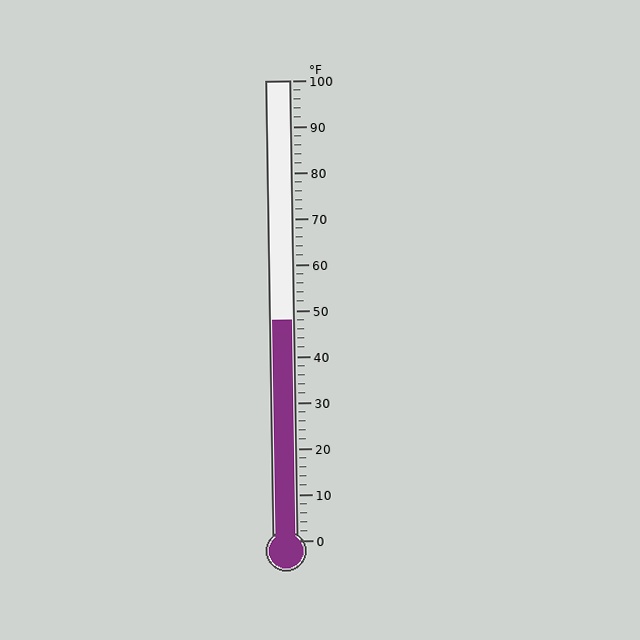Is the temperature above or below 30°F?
The temperature is above 30°F.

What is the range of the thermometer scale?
The thermometer scale ranges from 0°F to 100°F.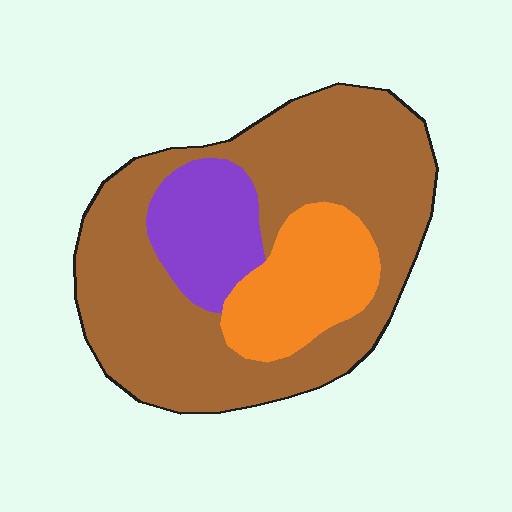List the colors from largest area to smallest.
From largest to smallest: brown, orange, purple.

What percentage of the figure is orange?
Orange takes up between a sixth and a third of the figure.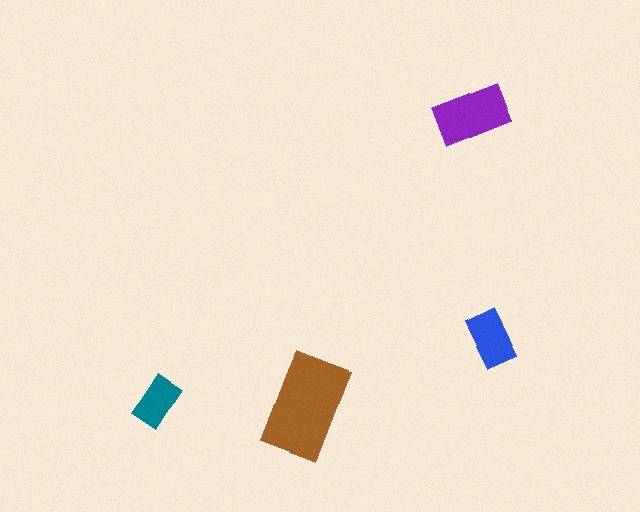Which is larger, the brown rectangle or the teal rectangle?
The brown one.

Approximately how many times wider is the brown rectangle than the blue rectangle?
About 2 times wider.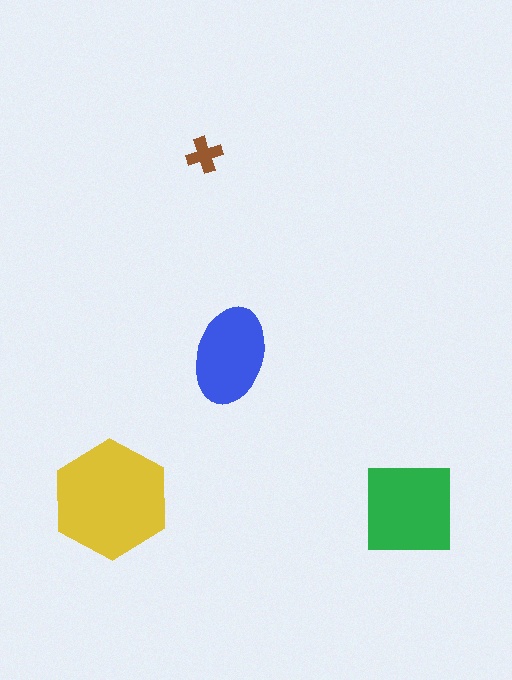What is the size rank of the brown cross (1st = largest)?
4th.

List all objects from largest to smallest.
The yellow hexagon, the green square, the blue ellipse, the brown cross.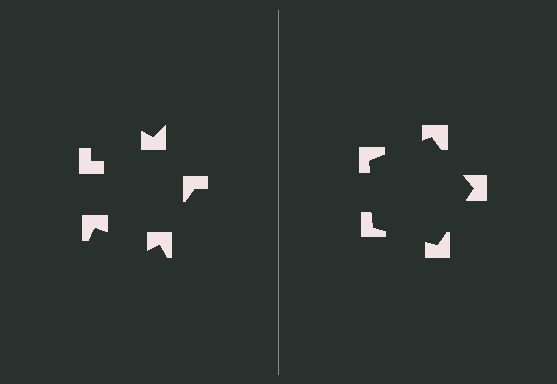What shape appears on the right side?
An illusory pentagon.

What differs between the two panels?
The notched squares are positioned identically on both sides; only the wedge orientations differ. On the right they align to a pentagon; on the left they are misaligned.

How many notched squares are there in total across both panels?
10 — 5 on each side.